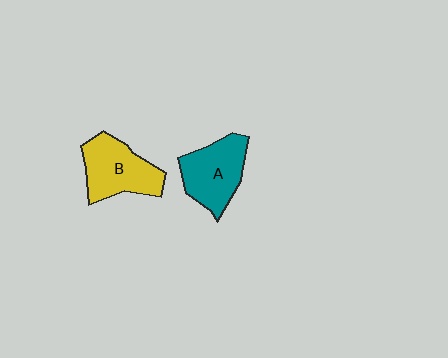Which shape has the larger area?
Shape B (yellow).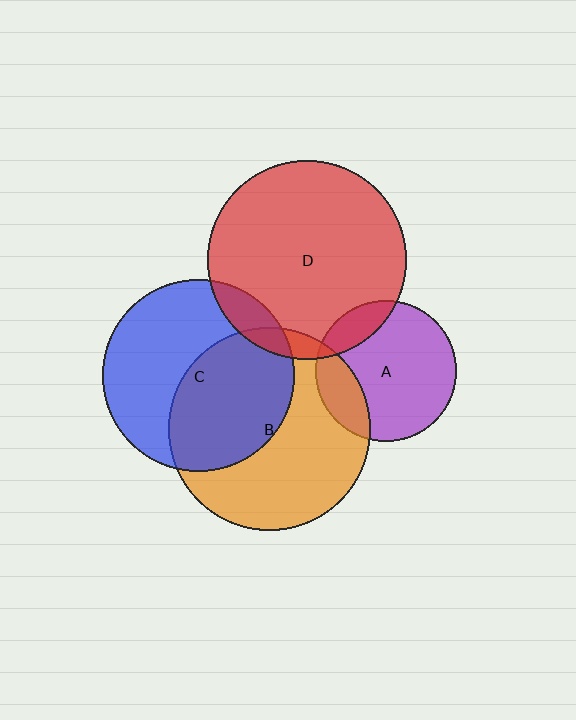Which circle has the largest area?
Circle B (orange).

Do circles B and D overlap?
Yes.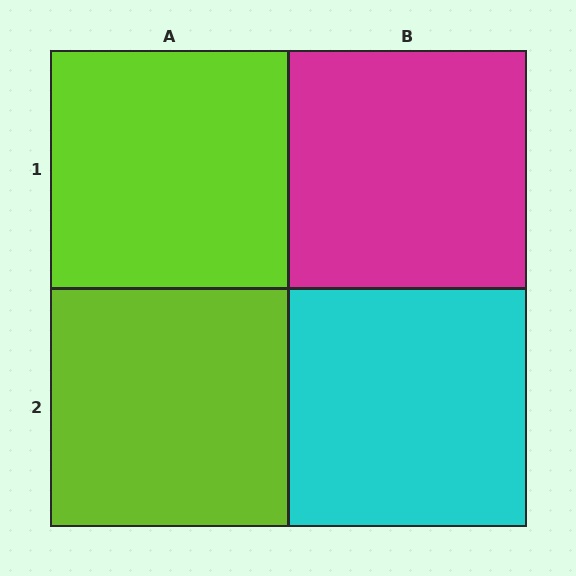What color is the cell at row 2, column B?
Cyan.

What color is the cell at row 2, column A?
Lime.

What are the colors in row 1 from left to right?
Lime, magenta.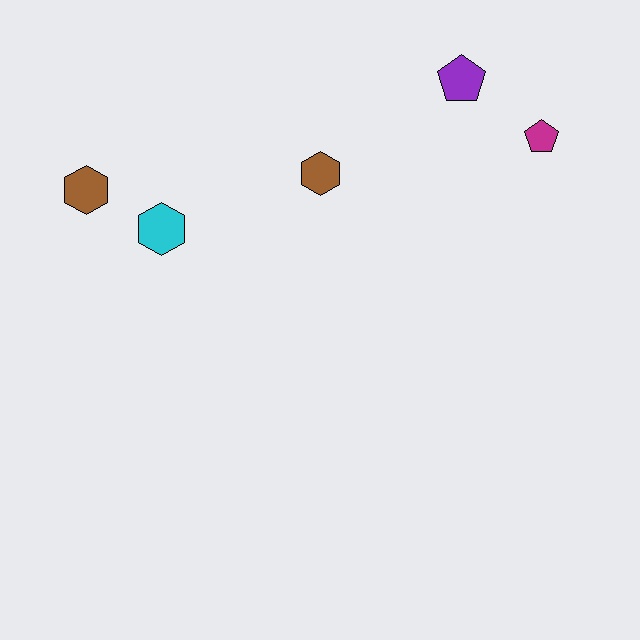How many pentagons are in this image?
There are 2 pentagons.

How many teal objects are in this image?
There are no teal objects.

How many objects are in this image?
There are 5 objects.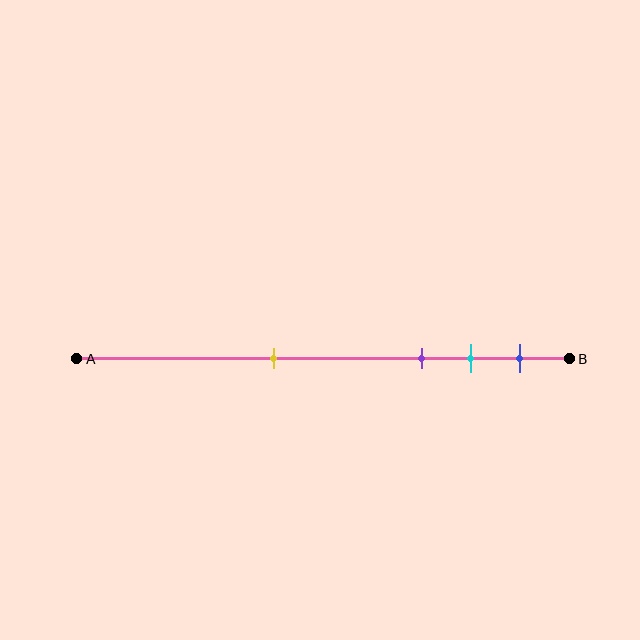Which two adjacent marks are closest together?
The cyan and blue marks are the closest adjacent pair.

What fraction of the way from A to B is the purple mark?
The purple mark is approximately 70% (0.7) of the way from A to B.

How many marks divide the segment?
There are 4 marks dividing the segment.